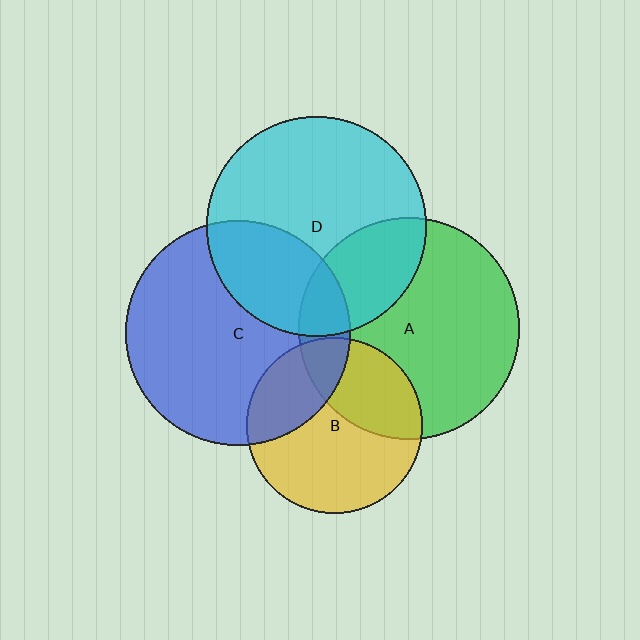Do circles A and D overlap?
Yes.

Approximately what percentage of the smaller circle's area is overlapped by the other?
Approximately 25%.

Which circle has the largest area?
Circle C (blue).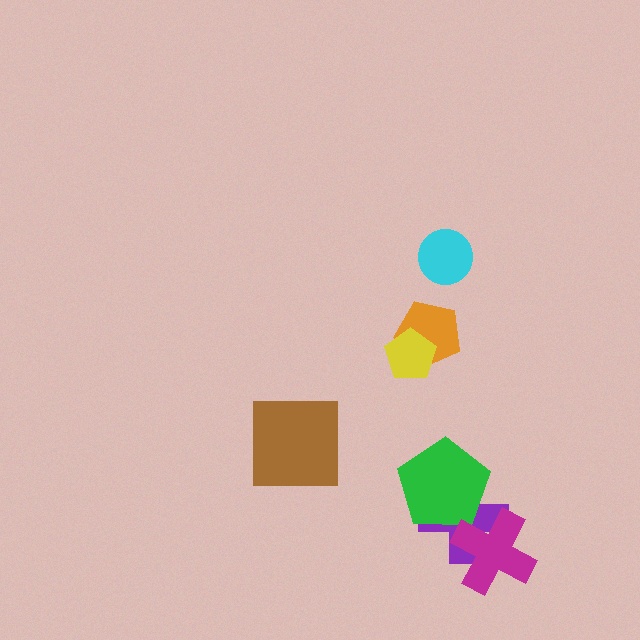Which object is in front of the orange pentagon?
The yellow pentagon is in front of the orange pentagon.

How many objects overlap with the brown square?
0 objects overlap with the brown square.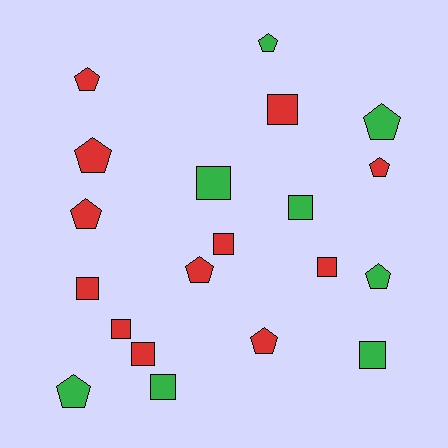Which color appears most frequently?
Red, with 12 objects.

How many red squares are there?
There are 6 red squares.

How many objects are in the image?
There are 20 objects.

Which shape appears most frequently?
Square, with 10 objects.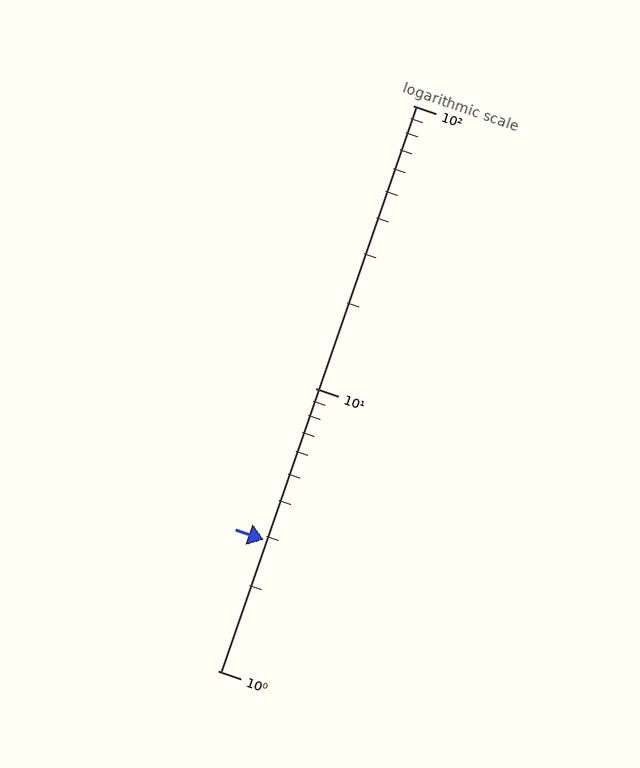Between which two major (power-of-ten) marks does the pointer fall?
The pointer is between 1 and 10.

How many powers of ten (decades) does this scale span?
The scale spans 2 decades, from 1 to 100.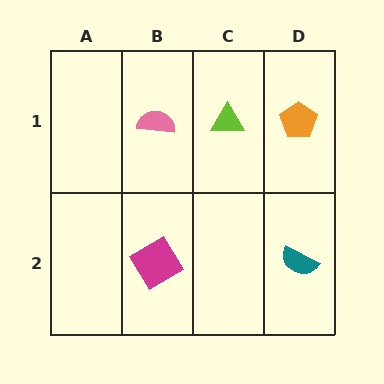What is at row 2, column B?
A magenta diamond.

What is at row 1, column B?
A pink semicircle.